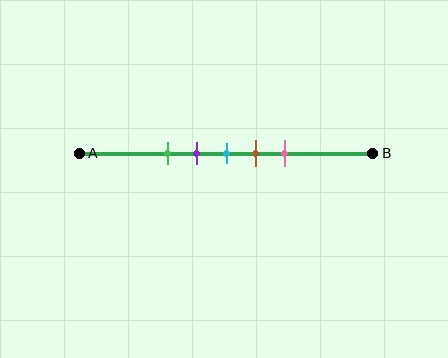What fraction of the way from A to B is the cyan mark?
The cyan mark is approximately 50% (0.5) of the way from A to B.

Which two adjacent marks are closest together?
The purple and cyan marks are the closest adjacent pair.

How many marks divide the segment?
There are 5 marks dividing the segment.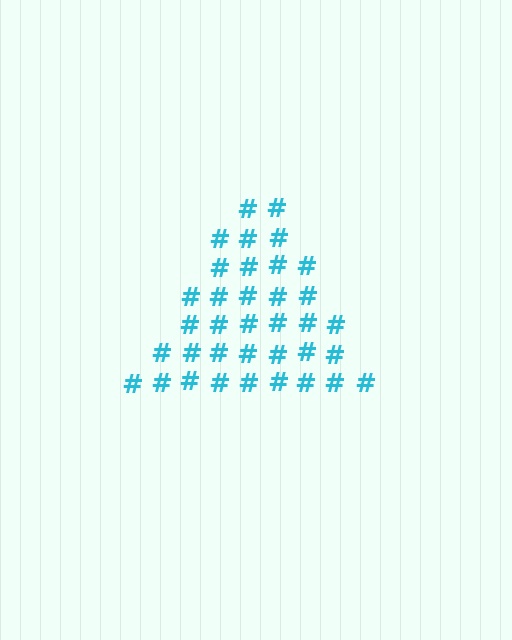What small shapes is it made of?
It is made of small hash symbols.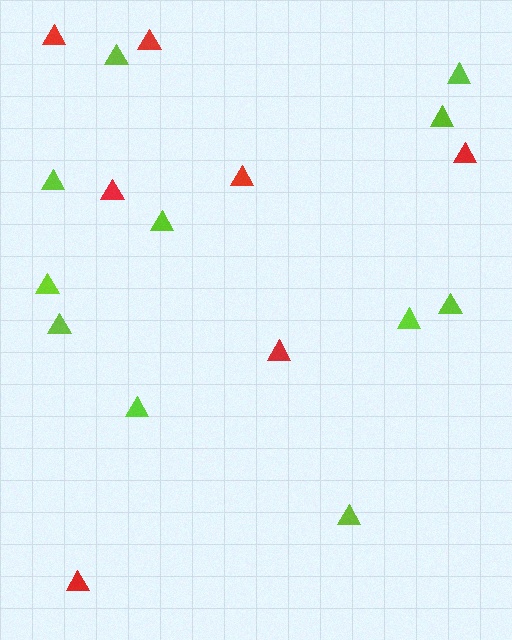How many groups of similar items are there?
There are 2 groups: one group of lime triangles (11) and one group of red triangles (7).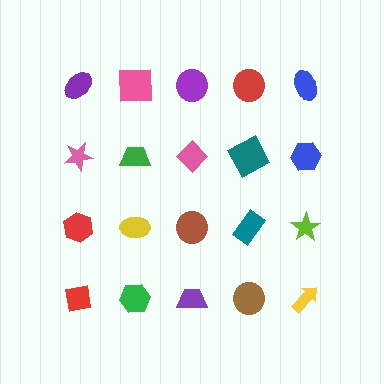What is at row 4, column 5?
A yellow arrow.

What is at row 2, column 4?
A teal square.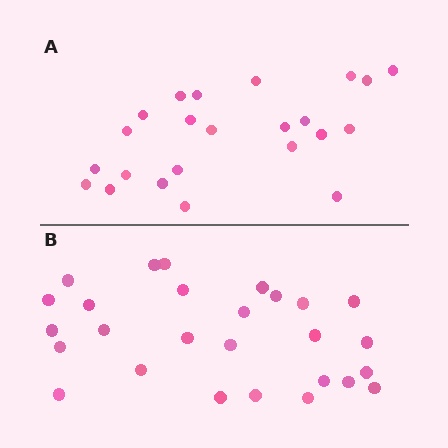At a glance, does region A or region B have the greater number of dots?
Region B (the bottom region) has more dots.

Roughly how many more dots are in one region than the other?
Region B has about 4 more dots than region A.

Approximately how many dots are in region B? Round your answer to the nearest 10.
About 30 dots. (The exact count is 27, which rounds to 30.)